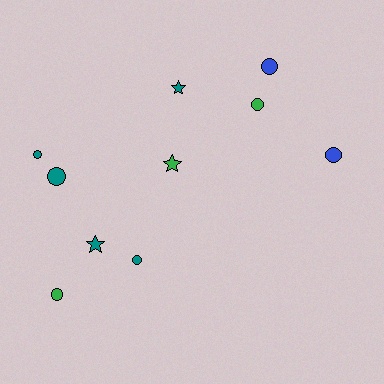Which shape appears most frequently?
Circle, with 7 objects.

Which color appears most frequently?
Teal, with 5 objects.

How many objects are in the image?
There are 10 objects.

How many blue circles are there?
There are 2 blue circles.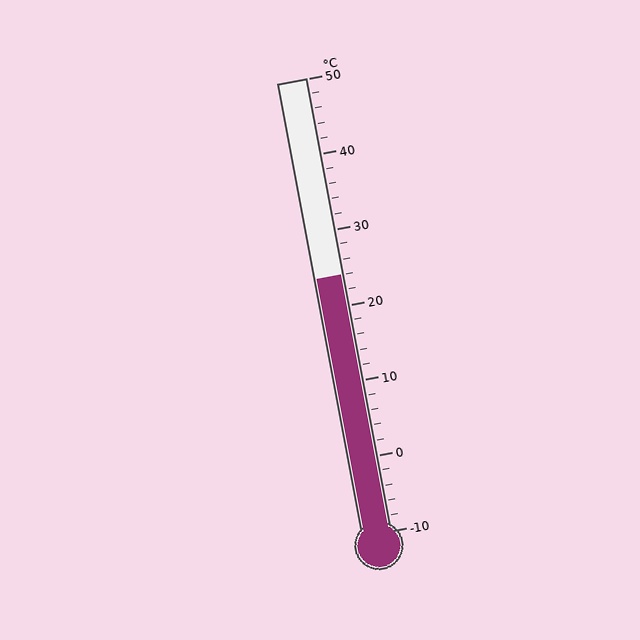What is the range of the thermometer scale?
The thermometer scale ranges from -10°C to 50°C.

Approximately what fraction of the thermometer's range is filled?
The thermometer is filled to approximately 55% of its range.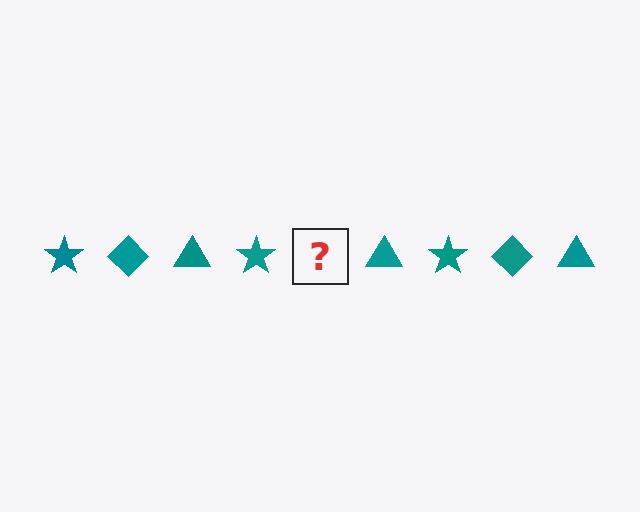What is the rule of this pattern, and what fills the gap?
The rule is that the pattern cycles through star, diamond, triangle shapes in teal. The gap should be filled with a teal diamond.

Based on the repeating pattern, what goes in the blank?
The blank should be a teal diamond.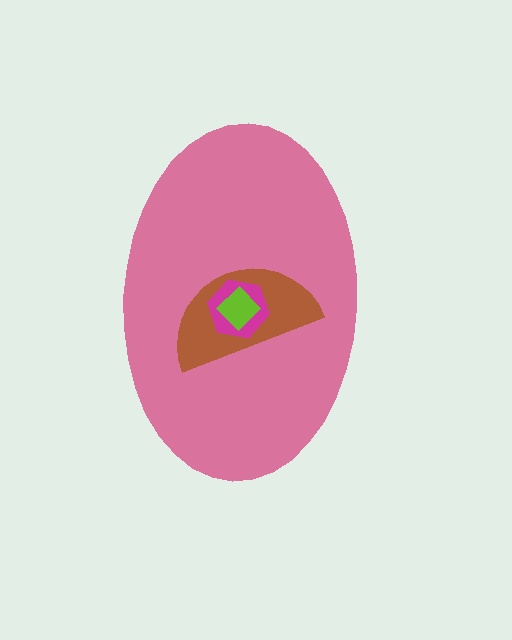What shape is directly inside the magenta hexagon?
The lime diamond.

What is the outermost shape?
The pink ellipse.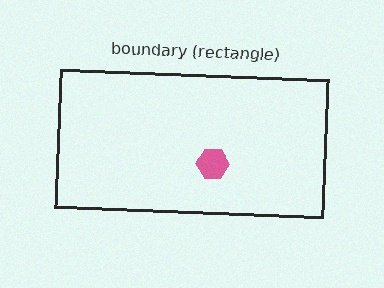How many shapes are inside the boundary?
1 inside, 0 outside.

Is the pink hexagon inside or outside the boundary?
Inside.